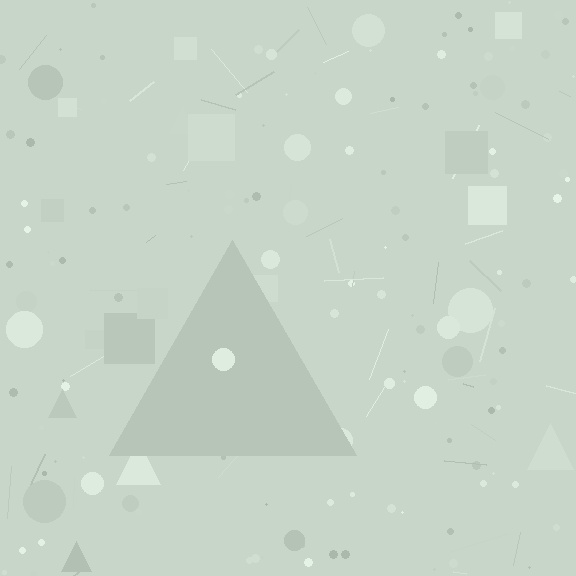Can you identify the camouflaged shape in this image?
The camouflaged shape is a triangle.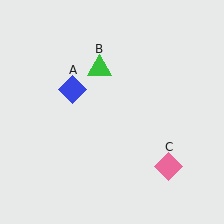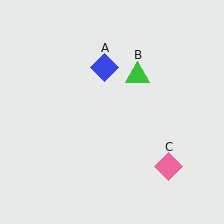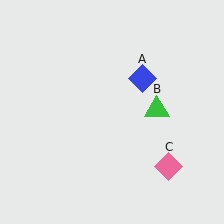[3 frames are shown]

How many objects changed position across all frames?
2 objects changed position: blue diamond (object A), green triangle (object B).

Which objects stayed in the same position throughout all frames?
Pink diamond (object C) remained stationary.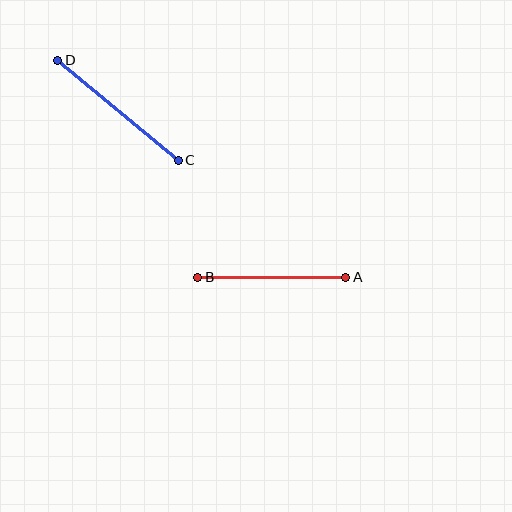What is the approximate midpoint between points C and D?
The midpoint is at approximately (118, 110) pixels.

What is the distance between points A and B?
The distance is approximately 148 pixels.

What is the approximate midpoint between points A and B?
The midpoint is at approximately (272, 277) pixels.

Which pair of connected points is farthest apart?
Points C and D are farthest apart.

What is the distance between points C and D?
The distance is approximately 157 pixels.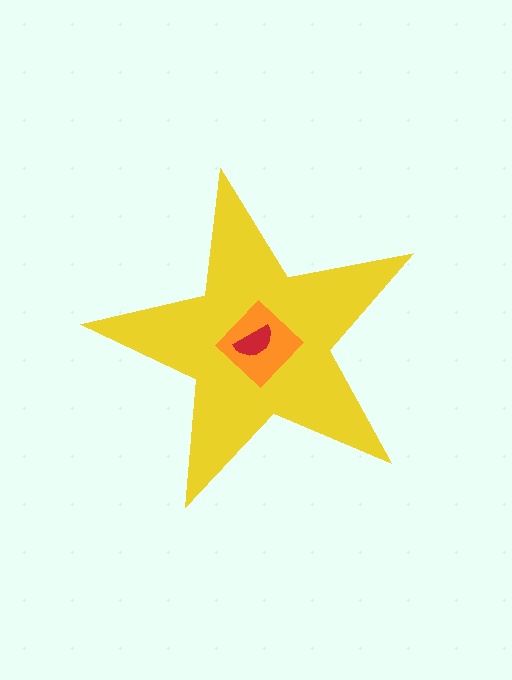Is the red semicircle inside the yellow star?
Yes.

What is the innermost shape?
The red semicircle.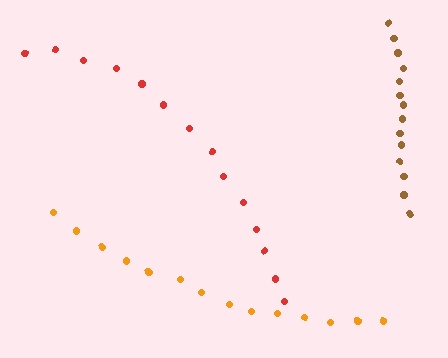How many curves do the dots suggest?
There are 3 distinct paths.